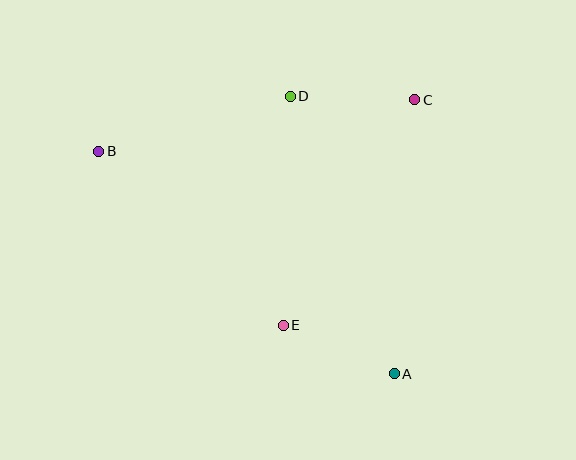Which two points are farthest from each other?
Points A and B are farthest from each other.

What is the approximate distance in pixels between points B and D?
The distance between B and D is approximately 200 pixels.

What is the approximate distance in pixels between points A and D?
The distance between A and D is approximately 297 pixels.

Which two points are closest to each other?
Points A and E are closest to each other.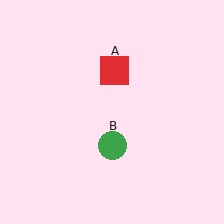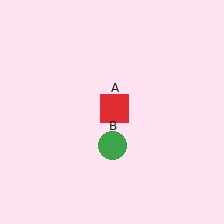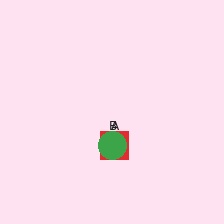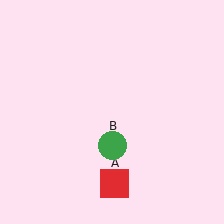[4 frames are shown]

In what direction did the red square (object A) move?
The red square (object A) moved down.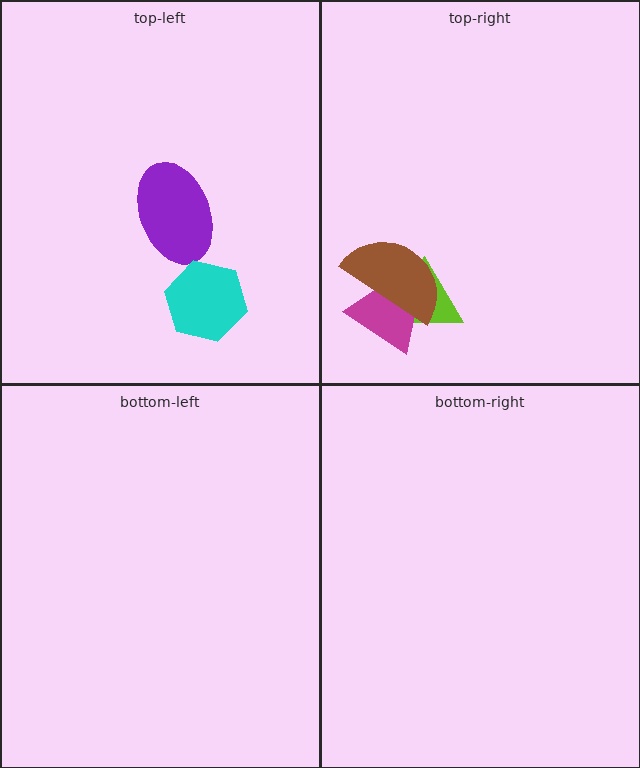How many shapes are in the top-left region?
2.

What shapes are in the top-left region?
The purple ellipse, the cyan hexagon.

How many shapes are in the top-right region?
3.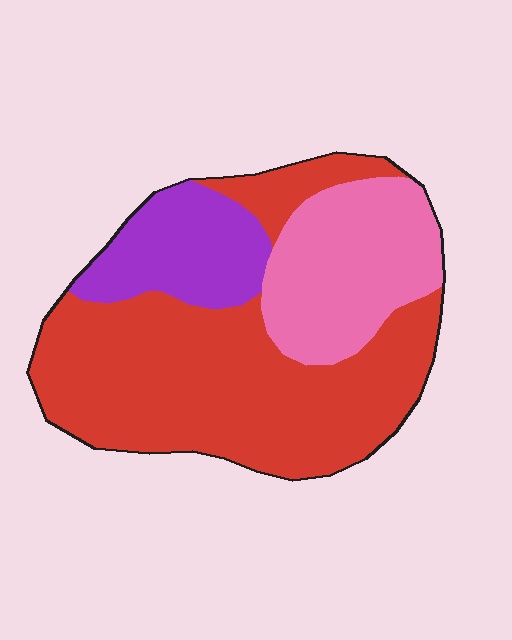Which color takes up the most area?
Red, at roughly 60%.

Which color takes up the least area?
Purple, at roughly 15%.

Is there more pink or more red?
Red.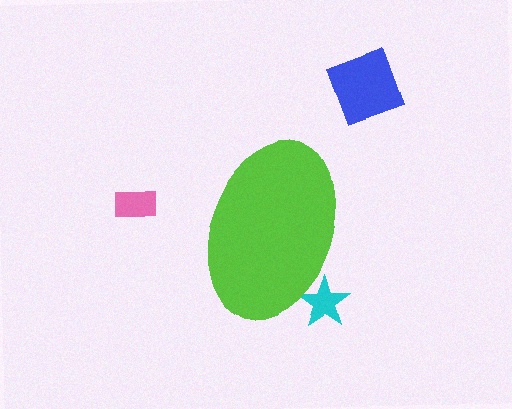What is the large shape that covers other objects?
A lime ellipse.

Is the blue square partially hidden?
No, the blue square is fully visible.